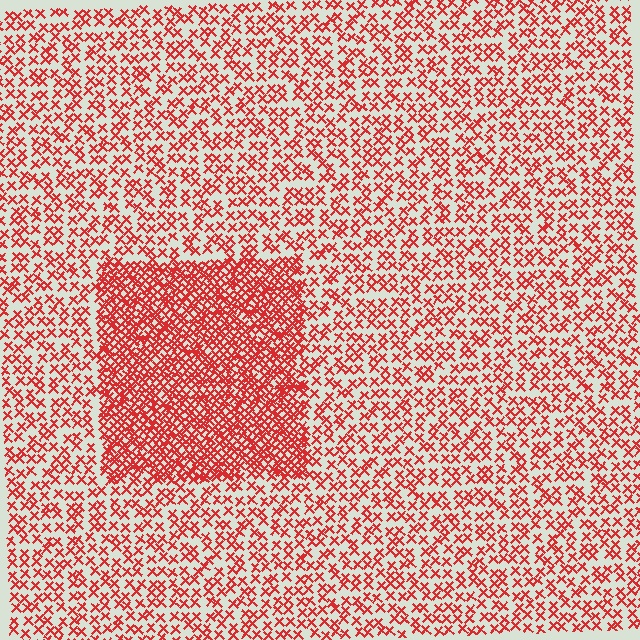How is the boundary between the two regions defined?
The boundary is defined by a change in element density (approximately 2.3x ratio). All elements are the same color, size, and shape.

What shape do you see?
I see a rectangle.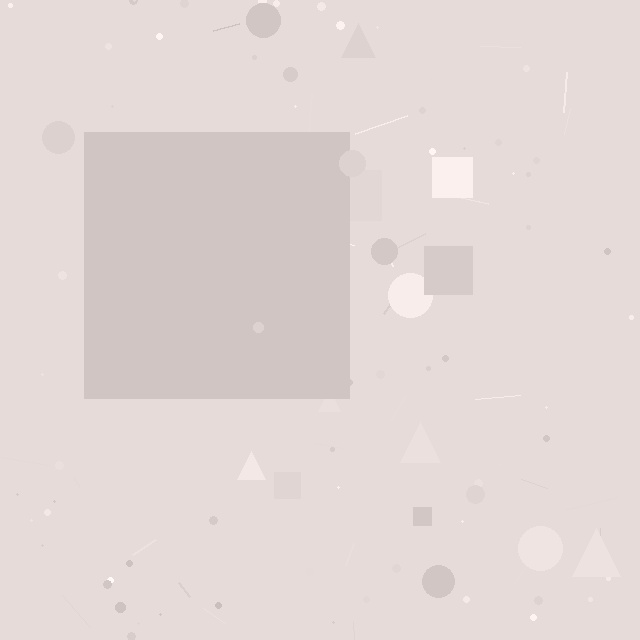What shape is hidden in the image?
A square is hidden in the image.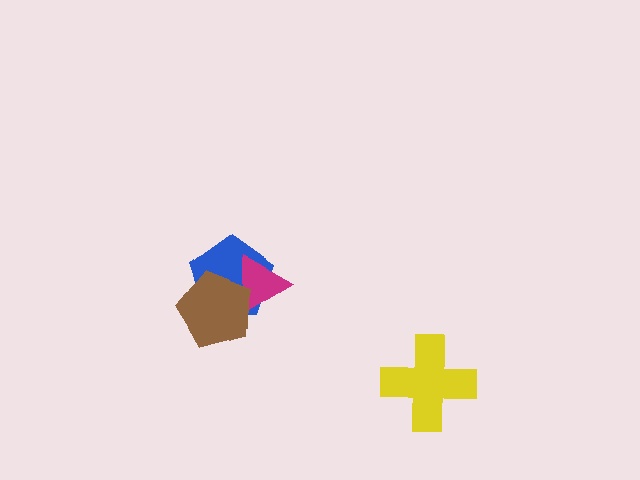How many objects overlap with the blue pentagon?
2 objects overlap with the blue pentagon.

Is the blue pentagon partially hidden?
Yes, it is partially covered by another shape.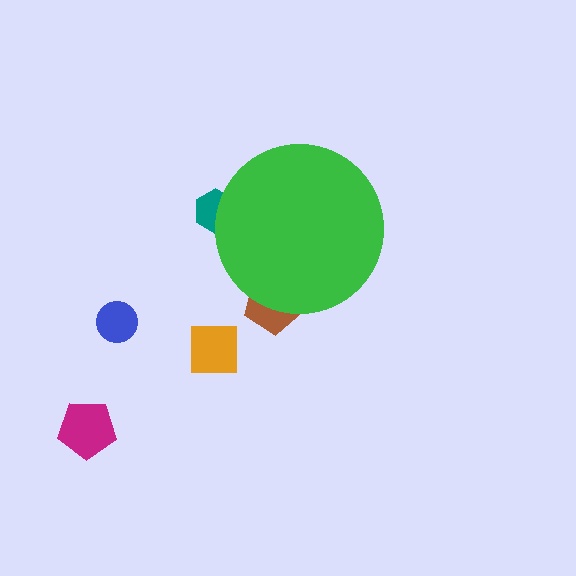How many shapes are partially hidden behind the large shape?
2 shapes are partially hidden.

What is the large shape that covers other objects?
A green circle.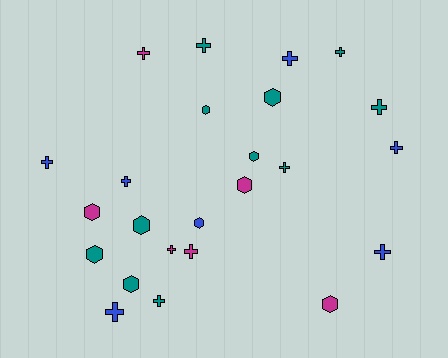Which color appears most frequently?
Teal, with 11 objects.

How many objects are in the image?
There are 24 objects.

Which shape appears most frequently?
Cross, with 14 objects.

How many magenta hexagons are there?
There are 3 magenta hexagons.